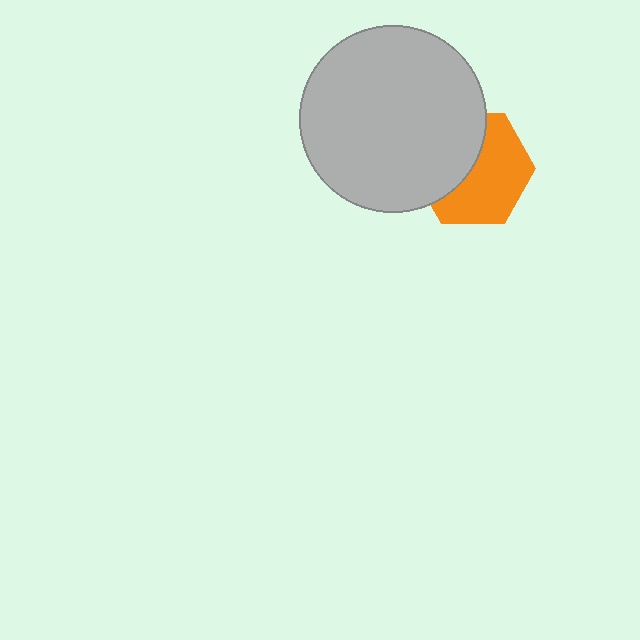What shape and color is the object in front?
The object in front is a light gray circle.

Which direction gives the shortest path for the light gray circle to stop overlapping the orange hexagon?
Moving left gives the shortest separation.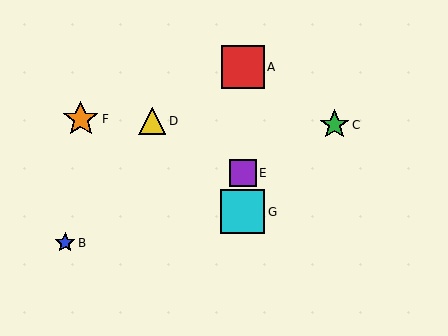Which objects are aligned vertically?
Objects A, E, G are aligned vertically.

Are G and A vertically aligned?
Yes, both are at x≈243.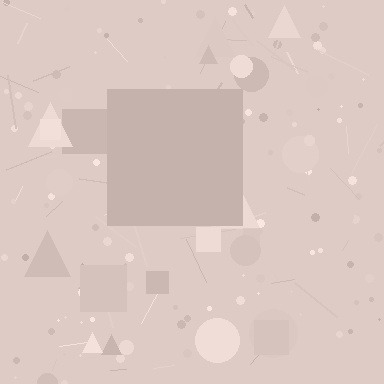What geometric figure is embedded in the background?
A square is embedded in the background.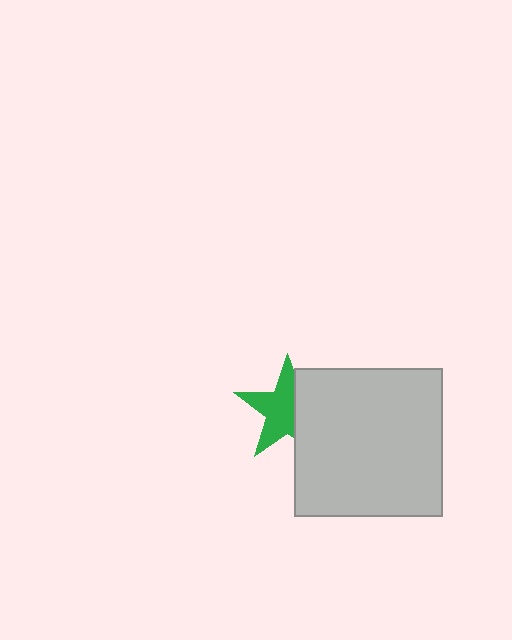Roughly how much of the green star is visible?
About half of it is visible (roughly 60%).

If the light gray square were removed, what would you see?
You would see the complete green star.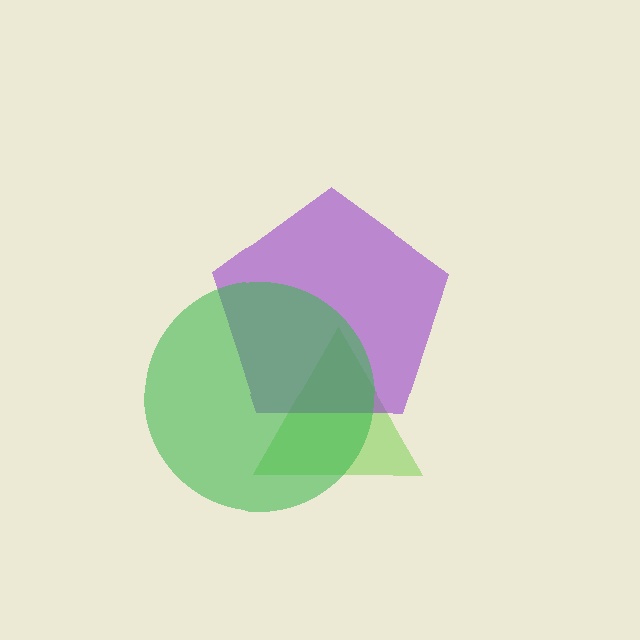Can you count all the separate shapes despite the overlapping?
Yes, there are 3 separate shapes.